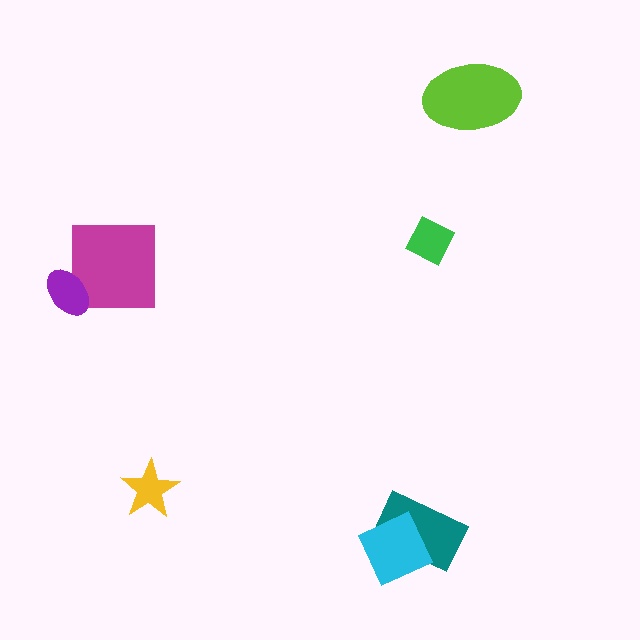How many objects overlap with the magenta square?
1 object overlaps with the magenta square.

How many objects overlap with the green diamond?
0 objects overlap with the green diamond.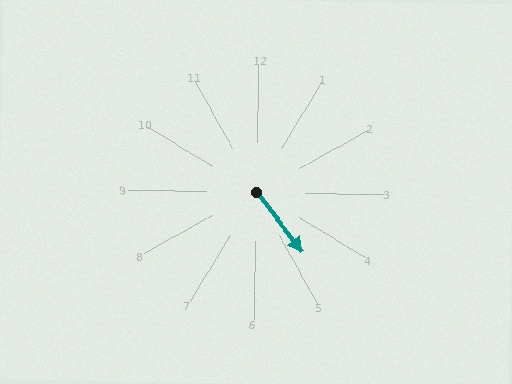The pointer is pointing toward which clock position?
Roughly 5 o'clock.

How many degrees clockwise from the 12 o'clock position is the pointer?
Approximately 141 degrees.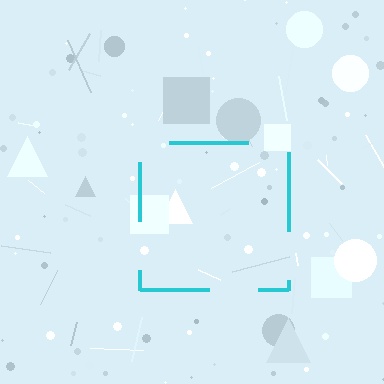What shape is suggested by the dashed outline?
The dashed outline suggests a square.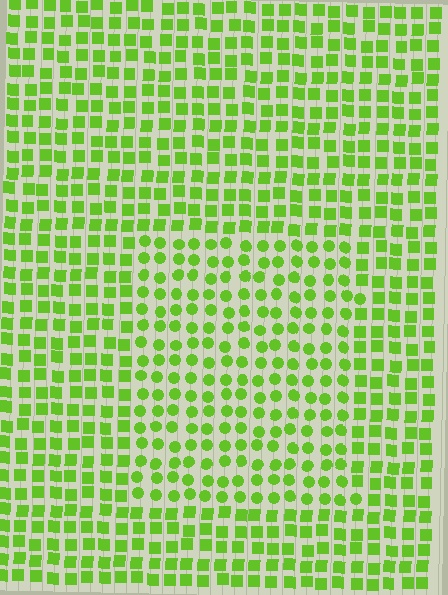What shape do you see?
I see a rectangle.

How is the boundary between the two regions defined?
The boundary is defined by a change in element shape: circles inside vs. squares outside. All elements share the same color and spacing.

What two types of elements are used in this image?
The image uses circles inside the rectangle region and squares outside it.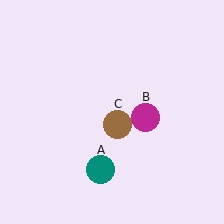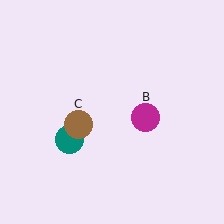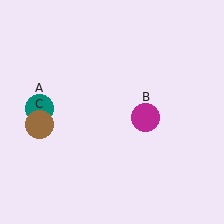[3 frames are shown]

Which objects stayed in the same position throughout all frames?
Magenta circle (object B) remained stationary.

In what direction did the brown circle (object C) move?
The brown circle (object C) moved left.